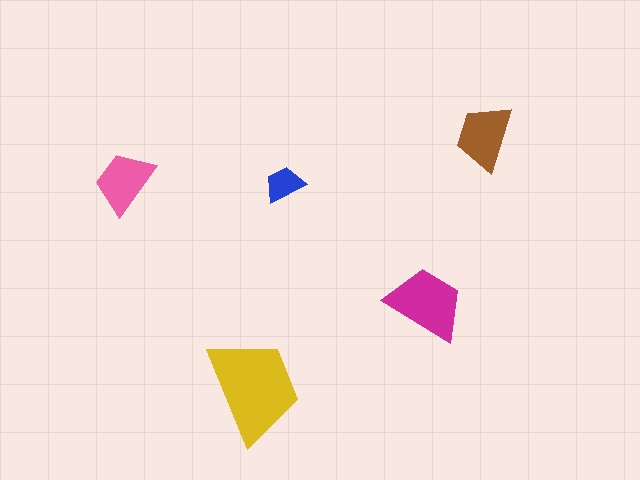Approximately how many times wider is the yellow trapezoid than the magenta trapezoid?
About 1.5 times wider.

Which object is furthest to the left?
The pink trapezoid is leftmost.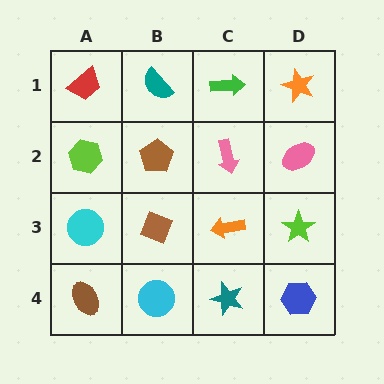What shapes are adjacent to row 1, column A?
A lime hexagon (row 2, column A), a teal semicircle (row 1, column B).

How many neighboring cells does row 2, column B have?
4.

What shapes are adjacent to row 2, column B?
A teal semicircle (row 1, column B), a brown diamond (row 3, column B), a lime hexagon (row 2, column A), a pink arrow (row 2, column C).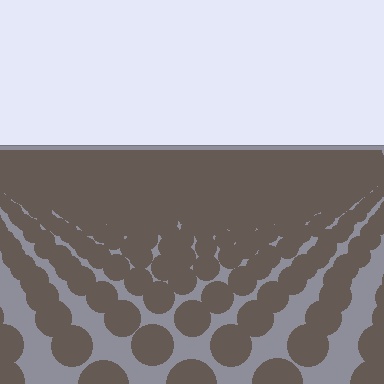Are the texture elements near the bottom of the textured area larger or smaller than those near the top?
Larger. Near the bottom, elements are closer to the viewer and appear at a bigger on-screen size.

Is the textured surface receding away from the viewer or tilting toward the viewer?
The surface is receding away from the viewer. Texture elements get smaller and denser toward the top.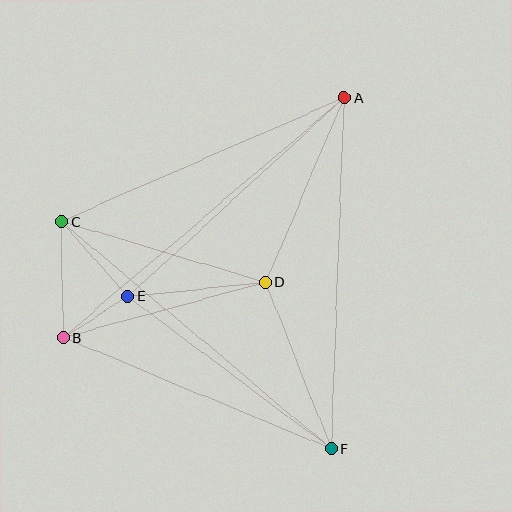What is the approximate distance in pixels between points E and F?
The distance between E and F is approximately 254 pixels.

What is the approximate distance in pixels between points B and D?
The distance between B and D is approximately 210 pixels.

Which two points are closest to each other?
Points B and E are closest to each other.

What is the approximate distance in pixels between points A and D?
The distance between A and D is approximately 200 pixels.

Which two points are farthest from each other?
Points A and B are farthest from each other.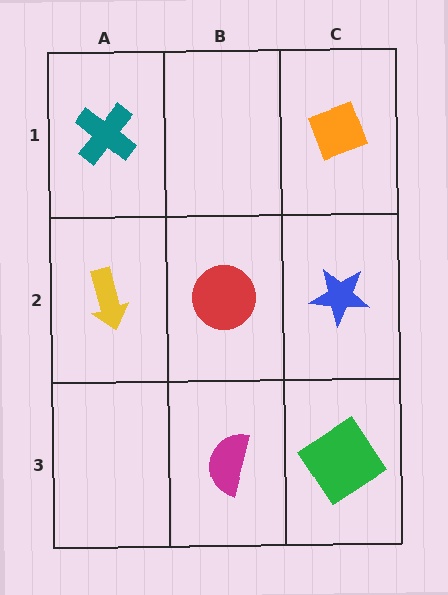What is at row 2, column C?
A blue star.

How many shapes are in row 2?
3 shapes.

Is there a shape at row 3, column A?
No, that cell is empty.